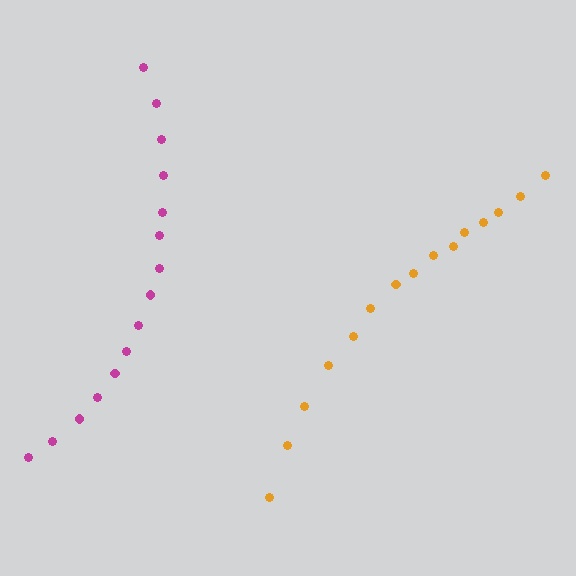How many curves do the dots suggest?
There are 2 distinct paths.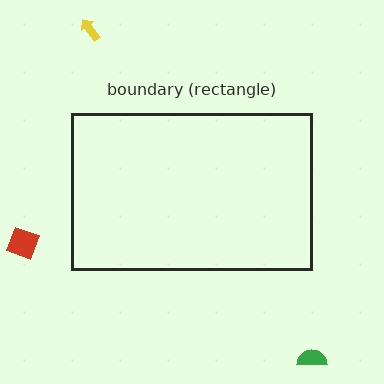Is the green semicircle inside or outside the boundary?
Outside.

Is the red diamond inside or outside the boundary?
Outside.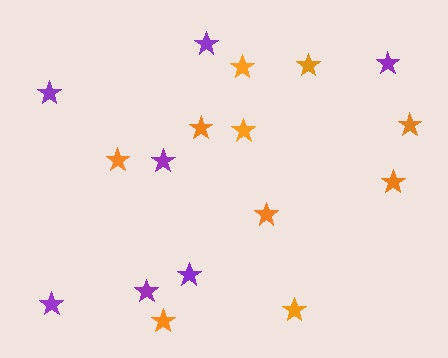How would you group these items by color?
There are 2 groups: one group of purple stars (7) and one group of orange stars (10).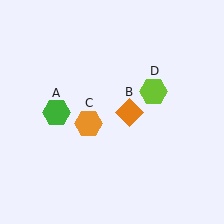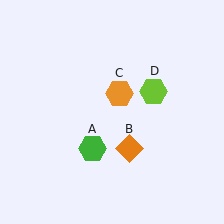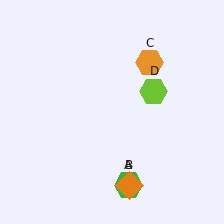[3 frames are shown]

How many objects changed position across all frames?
3 objects changed position: green hexagon (object A), orange diamond (object B), orange hexagon (object C).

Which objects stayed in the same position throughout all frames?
Lime hexagon (object D) remained stationary.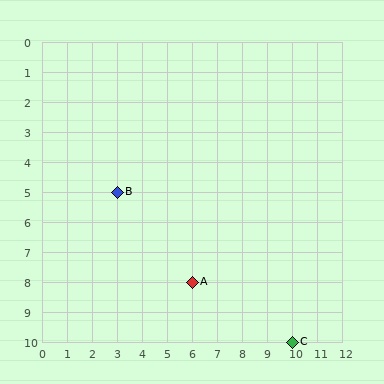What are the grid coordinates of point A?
Point A is at grid coordinates (6, 8).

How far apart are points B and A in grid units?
Points B and A are 3 columns and 3 rows apart (about 4.2 grid units diagonally).